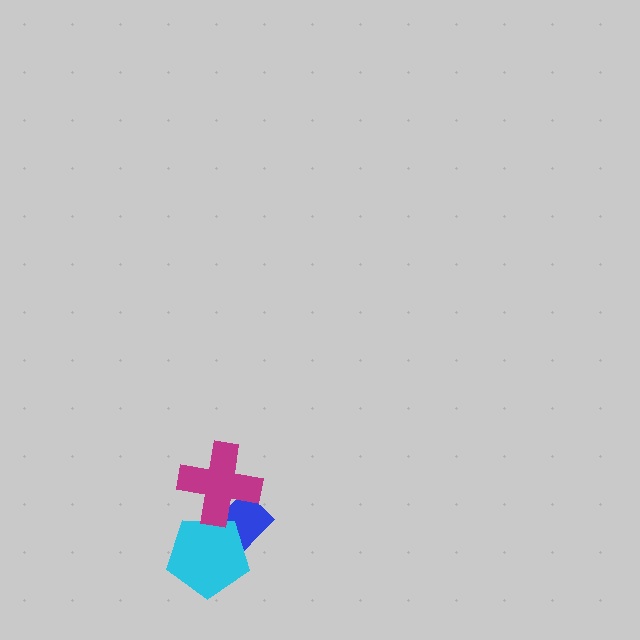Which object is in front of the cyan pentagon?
The magenta cross is in front of the cyan pentagon.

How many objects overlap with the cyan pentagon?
2 objects overlap with the cyan pentagon.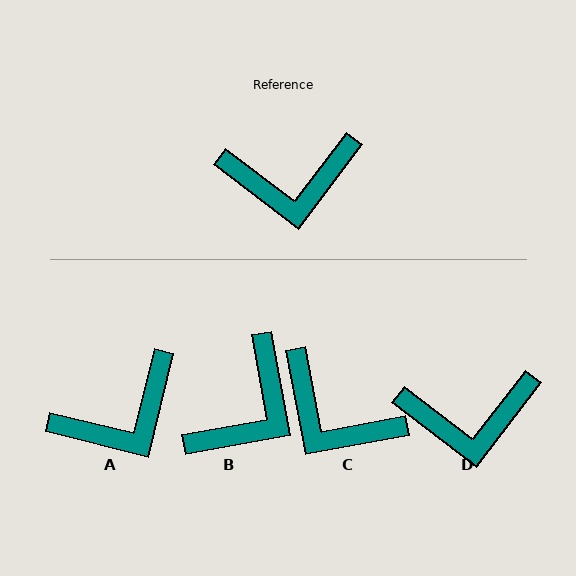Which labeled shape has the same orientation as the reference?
D.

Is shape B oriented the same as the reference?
No, it is off by about 47 degrees.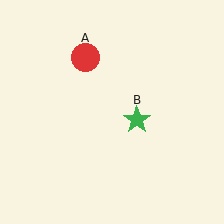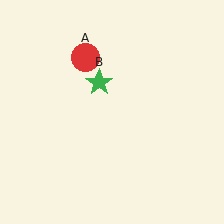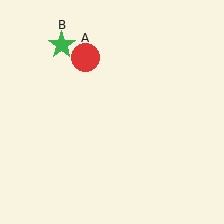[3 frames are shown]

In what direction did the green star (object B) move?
The green star (object B) moved up and to the left.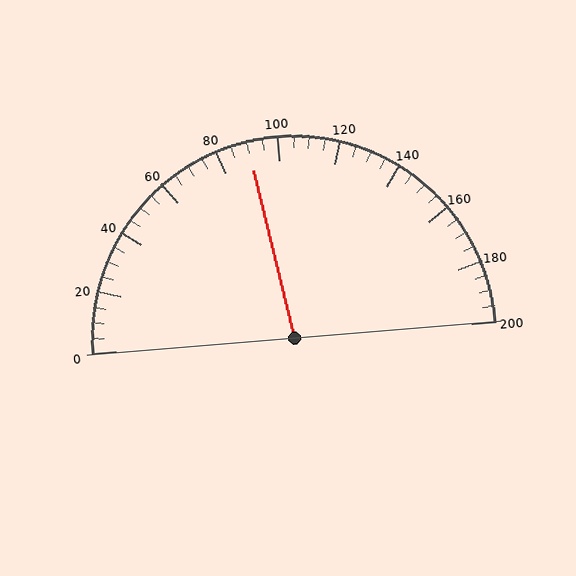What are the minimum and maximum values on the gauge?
The gauge ranges from 0 to 200.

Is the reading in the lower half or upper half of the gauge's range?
The reading is in the lower half of the range (0 to 200).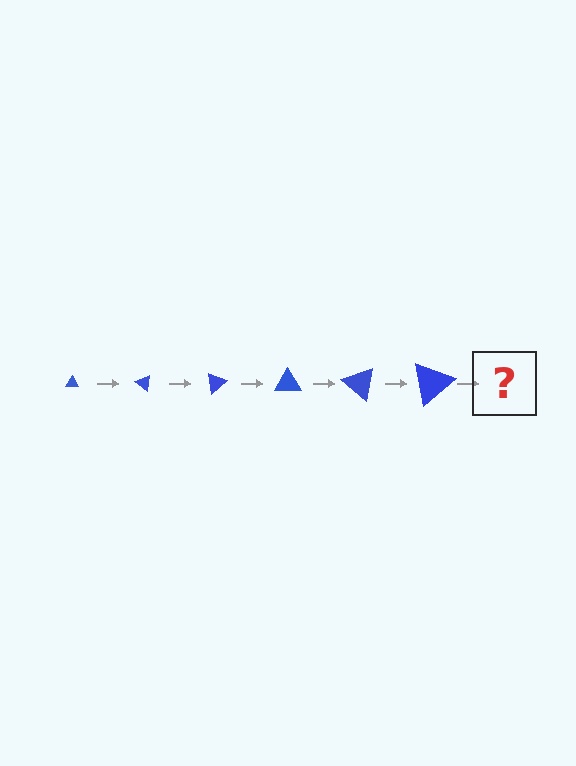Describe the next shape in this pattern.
It should be a triangle, larger than the previous one and rotated 240 degrees from the start.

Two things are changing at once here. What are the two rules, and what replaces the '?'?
The two rules are that the triangle grows larger each step and it rotates 40 degrees each step. The '?' should be a triangle, larger than the previous one and rotated 240 degrees from the start.